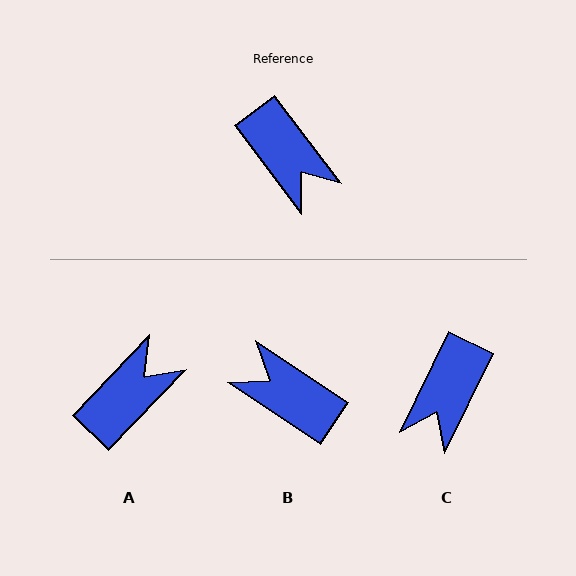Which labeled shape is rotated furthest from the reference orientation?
B, about 161 degrees away.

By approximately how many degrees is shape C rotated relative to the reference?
Approximately 63 degrees clockwise.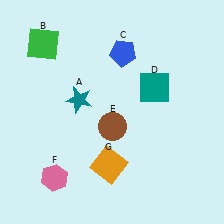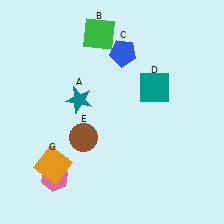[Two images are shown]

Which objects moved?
The objects that moved are: the green square (B), the brown circle (E), the orange square (G).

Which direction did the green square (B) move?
The green square (B) moved right.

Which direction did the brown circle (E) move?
The brown circle (E) moved left.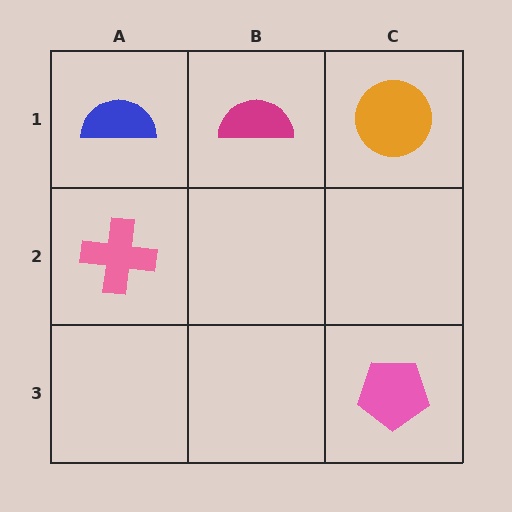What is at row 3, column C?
A pink pentagon.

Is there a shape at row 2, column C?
No, that cell is empty.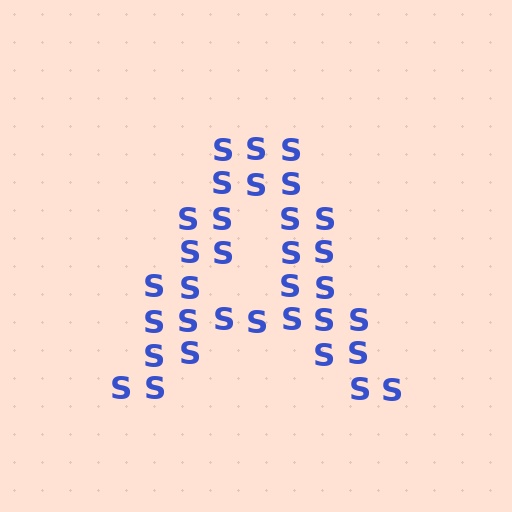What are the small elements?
The small elements are letter S's.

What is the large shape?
The large shape is the letter A.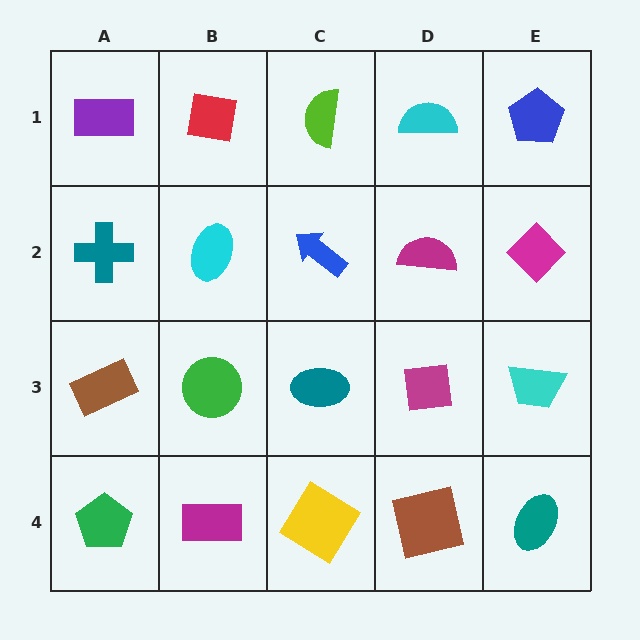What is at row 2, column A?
A teal cross.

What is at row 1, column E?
A blue pentagon.